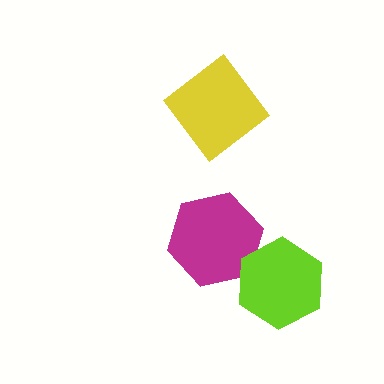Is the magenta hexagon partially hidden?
Yes, it is partially covered by another shape.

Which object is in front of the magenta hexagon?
The lime hexagon is in front of the magenta hexagon.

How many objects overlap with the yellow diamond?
0 objects overlap with the yellow diamond.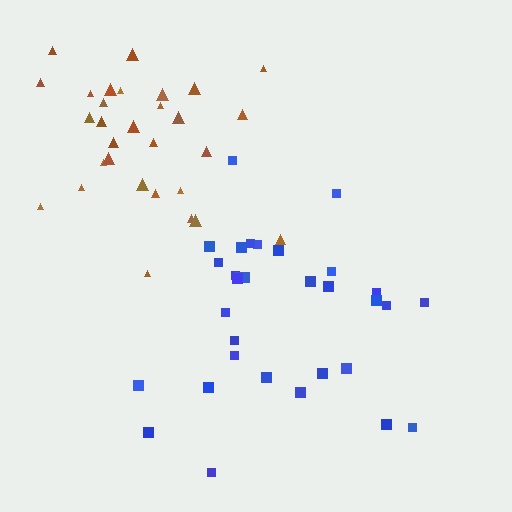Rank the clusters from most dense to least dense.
brown, blue.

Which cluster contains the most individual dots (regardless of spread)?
Blue (32).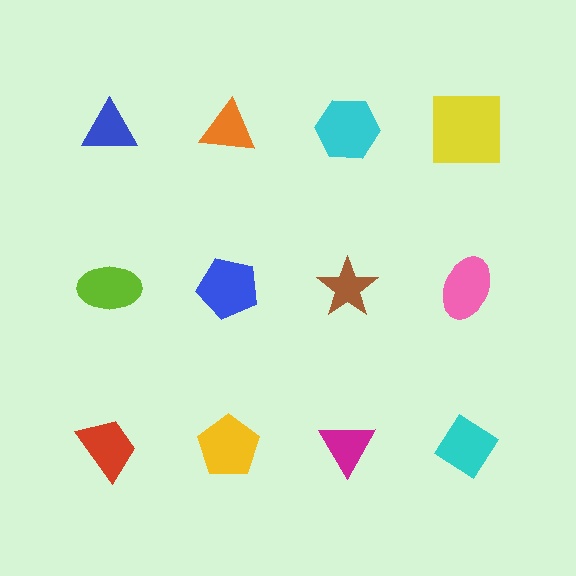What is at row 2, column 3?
A brown star.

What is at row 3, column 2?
A yellow pentagon.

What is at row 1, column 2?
An orange triangle.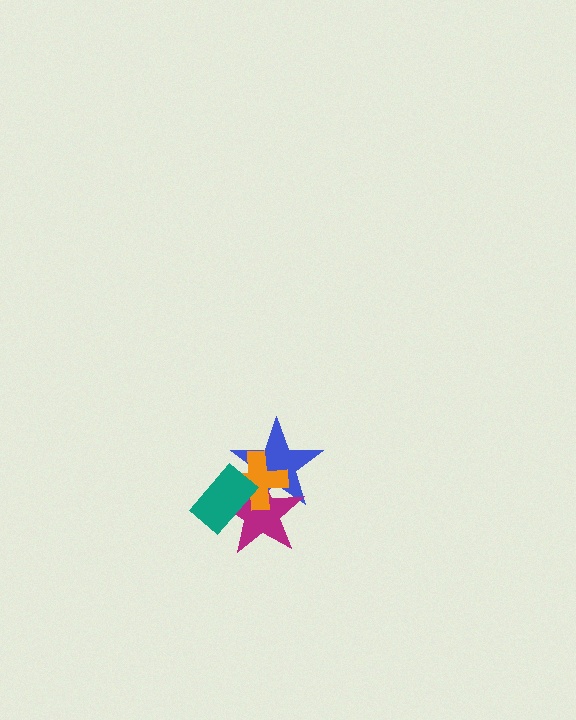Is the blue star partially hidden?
Yes, it is partially covered by another shape.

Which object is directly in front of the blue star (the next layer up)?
The magenta star is directly in front of the blue star.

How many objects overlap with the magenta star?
3 objects overlap with the magenta star.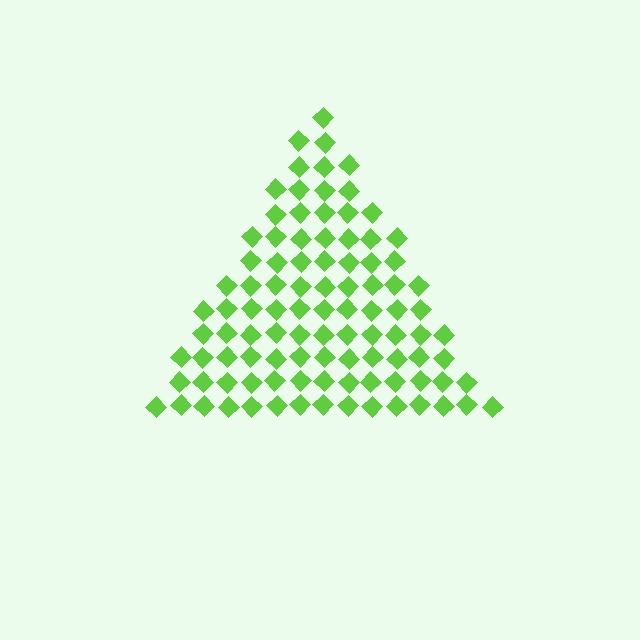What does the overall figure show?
The overall figure shows a triangle.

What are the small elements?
The small elements are diamonds.